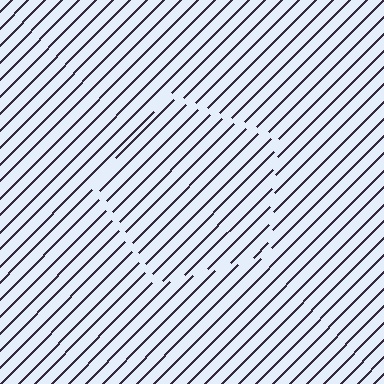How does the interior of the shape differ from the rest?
The interior of the shape contains the same grating, shifted by half a period — the contour is defined by the phase discontinuity where line-ends from the inner and outer gratings abut.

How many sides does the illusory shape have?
5 sides — the line-ends trace a pentagon.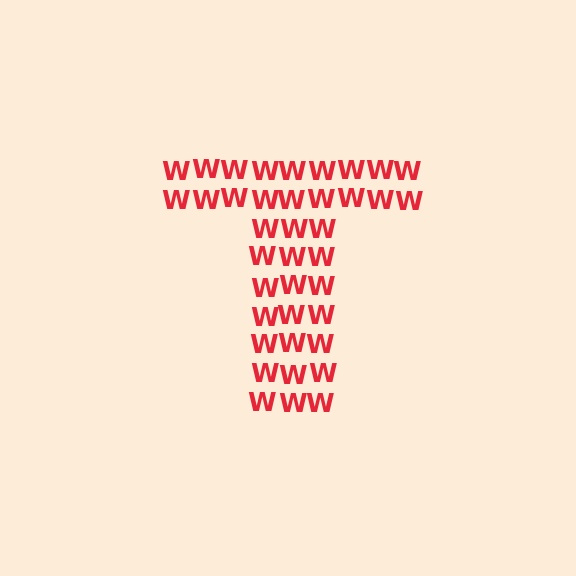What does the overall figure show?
The overall figure shows the letter T.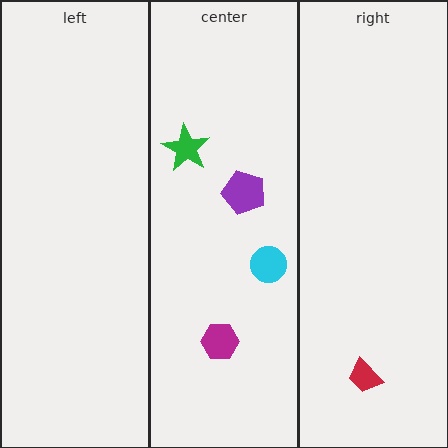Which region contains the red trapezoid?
The right region.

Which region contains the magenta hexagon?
The center region.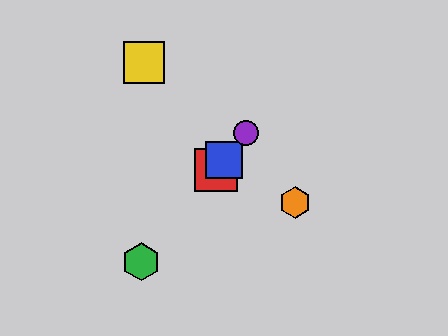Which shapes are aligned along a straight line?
The red square, the blue square, the green hexagon, the purple circle are aligned along a straight line.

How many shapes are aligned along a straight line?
4 shapes (the red square, the blue square, the green hexagon, the purple circle) are aligned along a straight line.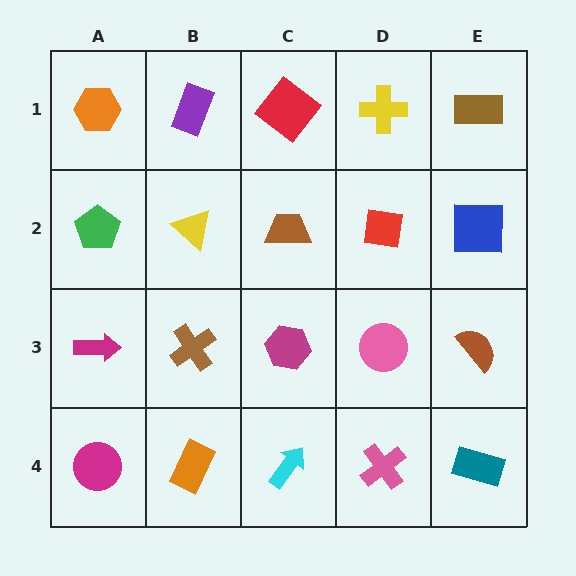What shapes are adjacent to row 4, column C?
A magenta hexagon (row 3, column C), an orange rectangle (row 4, column B), a pink cross (row 4, column D).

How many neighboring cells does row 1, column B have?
3.